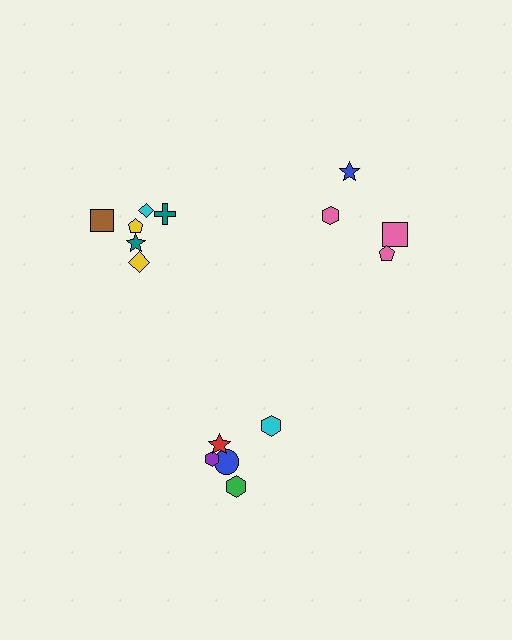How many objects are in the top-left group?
There are 6 objects.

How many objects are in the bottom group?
There are 5 objects.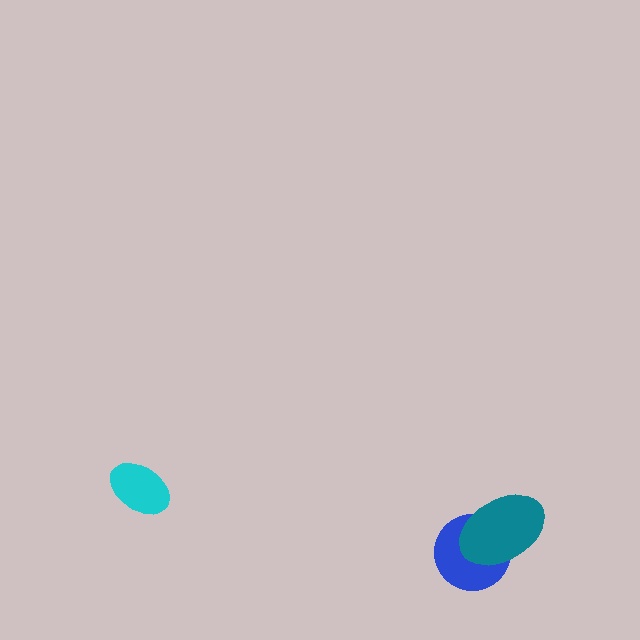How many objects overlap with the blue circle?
1 object overlaps with the blue circle.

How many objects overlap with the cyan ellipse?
0 objects overlap with the cyan ellipse.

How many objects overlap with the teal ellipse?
1 object overlaps with the teal ellipse.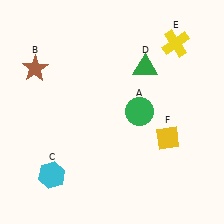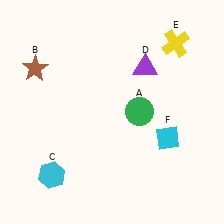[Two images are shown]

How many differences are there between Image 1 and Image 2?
There are 2 differences between the two images.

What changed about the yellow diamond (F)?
In Image 1, F is yellow. In Image 2, it changed to cyan.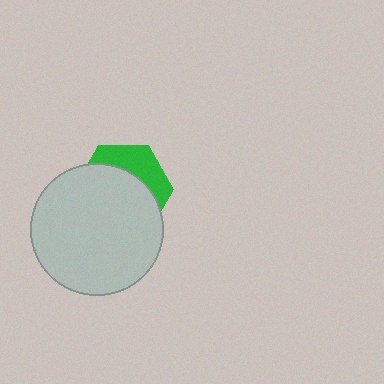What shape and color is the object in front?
The object in front is a light gray circle.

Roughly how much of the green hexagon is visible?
A small part of it is visible (roughly 33%).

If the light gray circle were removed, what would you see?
You would see the complete green hexagon.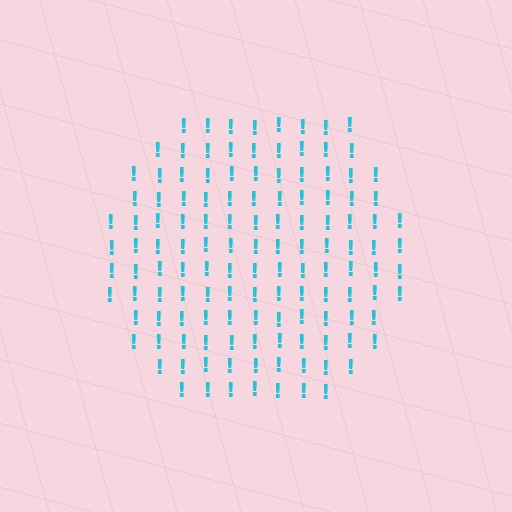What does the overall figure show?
The overall figure shows a hexagon.